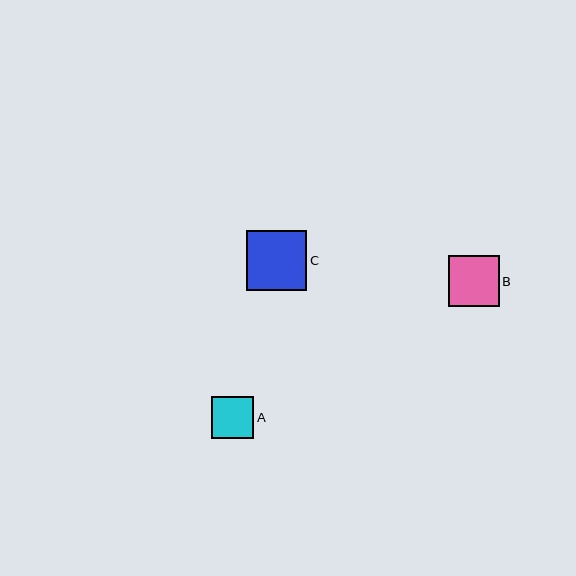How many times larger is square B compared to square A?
Square B is approximately 1.2 times the size of square A.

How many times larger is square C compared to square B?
Square C is approximately 1.2 times the size of square B.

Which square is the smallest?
Square A is the smallest with a size of approximately 42 pixels.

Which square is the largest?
Square C is the largest with a size of approximately 61 pixels.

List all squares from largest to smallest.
From largest to smallest: C, B, A.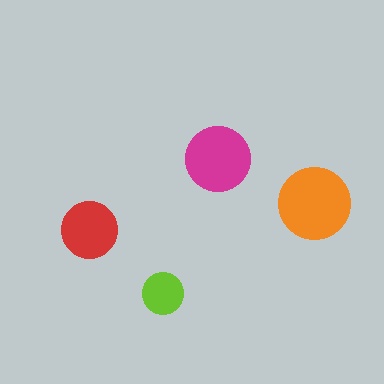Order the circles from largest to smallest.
the orange one, the magenta one, the red one, the lime one.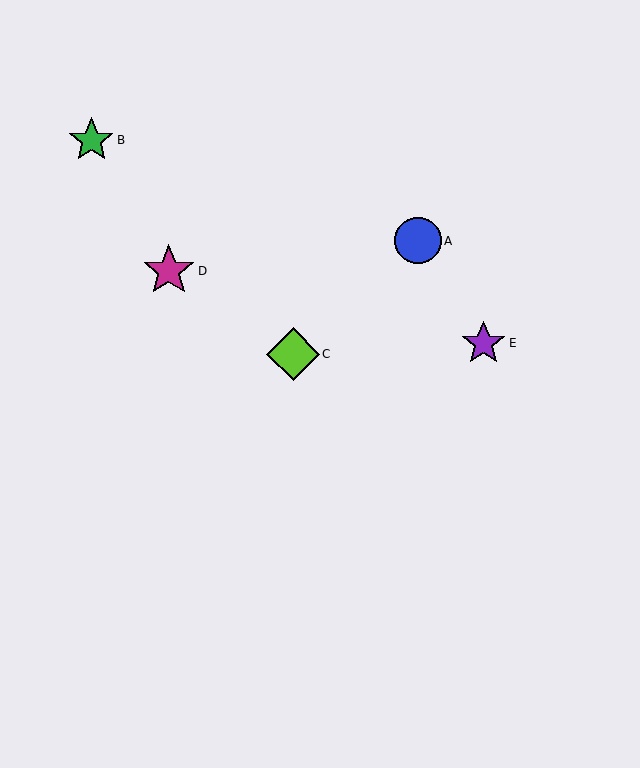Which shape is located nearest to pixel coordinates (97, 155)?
The green star (labeled B) at (91, 140) is nearest to that location.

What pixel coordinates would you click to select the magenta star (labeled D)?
Click at (169, 271) to select the magenta star D.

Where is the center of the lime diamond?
The center of the lime diamond is at (293, 354).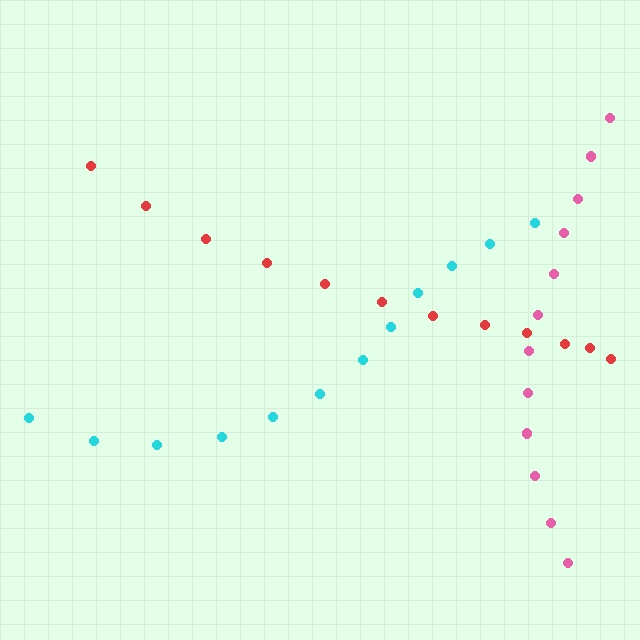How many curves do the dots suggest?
There are 3 distinct paths.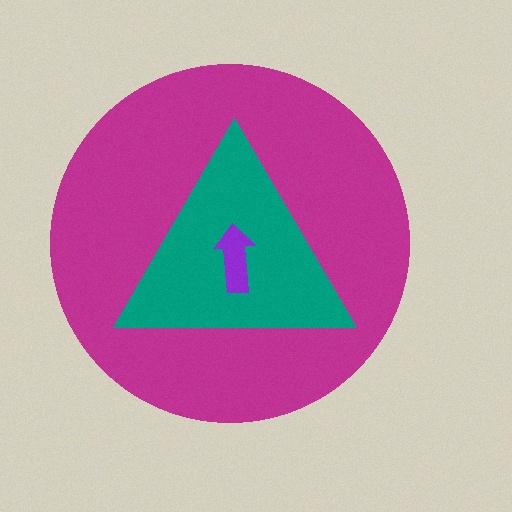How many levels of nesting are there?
3.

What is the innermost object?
The purple arrow.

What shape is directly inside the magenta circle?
The teal triangle.